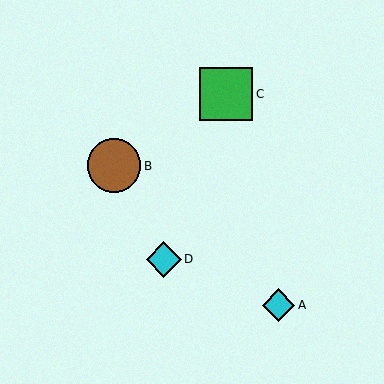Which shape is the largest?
The brown circle (labeled B) is the largest.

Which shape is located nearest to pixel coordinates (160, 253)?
The cyan diamond (labeled D) at (164, 260) is nearest to that location.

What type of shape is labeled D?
Shape D is a cyan diamond.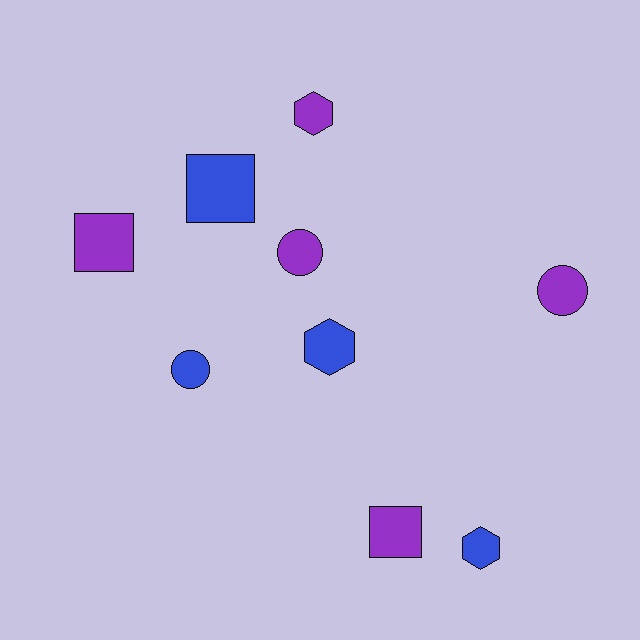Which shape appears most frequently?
Hexagon, with 3 objects.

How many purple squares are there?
There are 2 purple squares.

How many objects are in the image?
There are 9 objects.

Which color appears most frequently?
Purple, with 5 objects.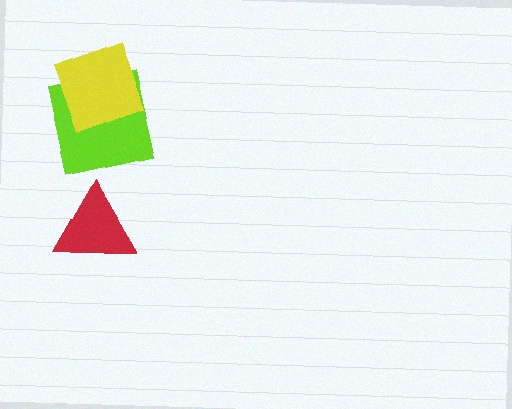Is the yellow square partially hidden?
No, no other shape covers it.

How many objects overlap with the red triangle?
0 objects overlap with the red triangle.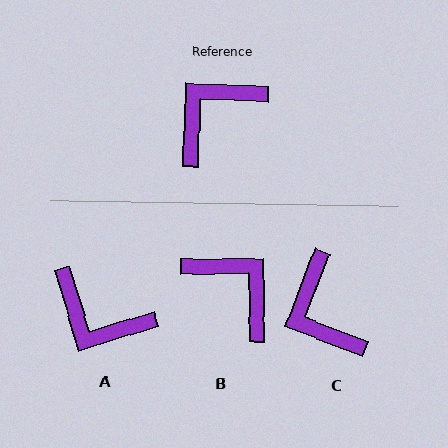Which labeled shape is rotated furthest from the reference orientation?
A, about 109 degrees away.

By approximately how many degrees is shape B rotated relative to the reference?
Approximately 87 degrees clockwise.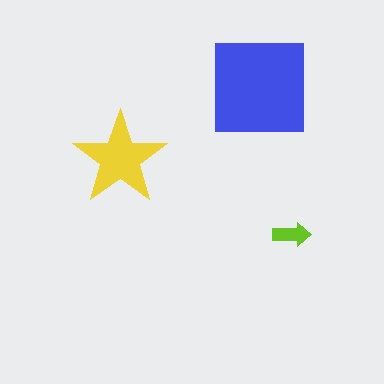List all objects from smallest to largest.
The lime arrow, the yellow star, the blue square.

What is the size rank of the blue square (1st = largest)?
1st.